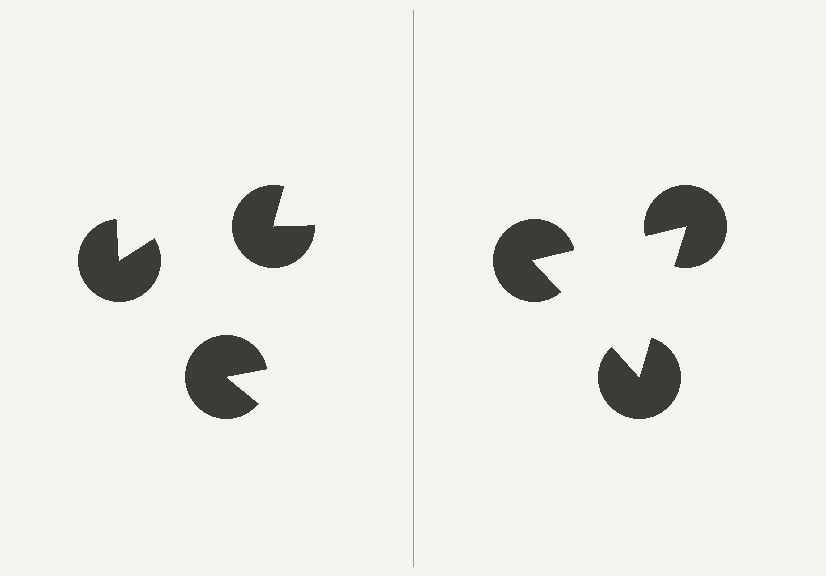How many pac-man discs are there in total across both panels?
6 — 3 on each side.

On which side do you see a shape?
An illusory triangle appears on the right side. On the left side the wedge cuts are rotated, so no coherent shape forms.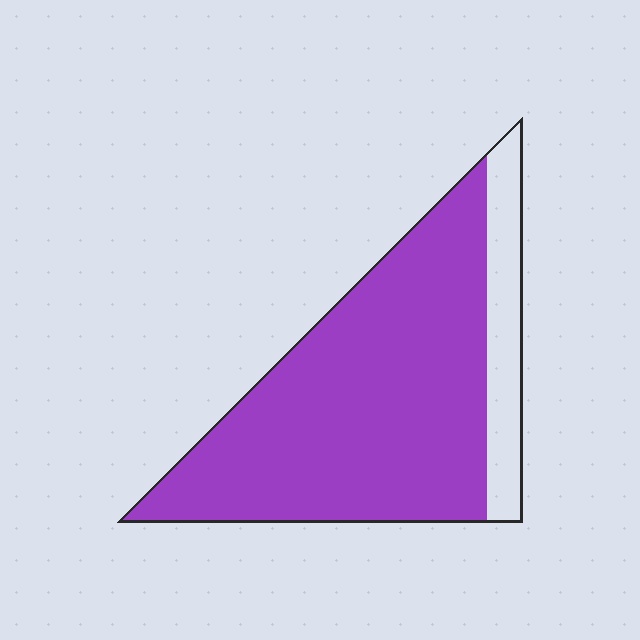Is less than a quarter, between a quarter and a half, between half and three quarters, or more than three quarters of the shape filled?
More than three quarters.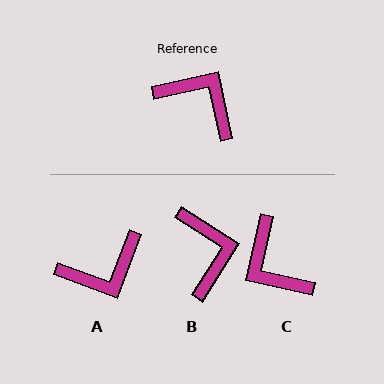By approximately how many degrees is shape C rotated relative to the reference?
Approximately 155 degrees counter-clockwise.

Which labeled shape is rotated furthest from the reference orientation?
C, about 155 degrees away.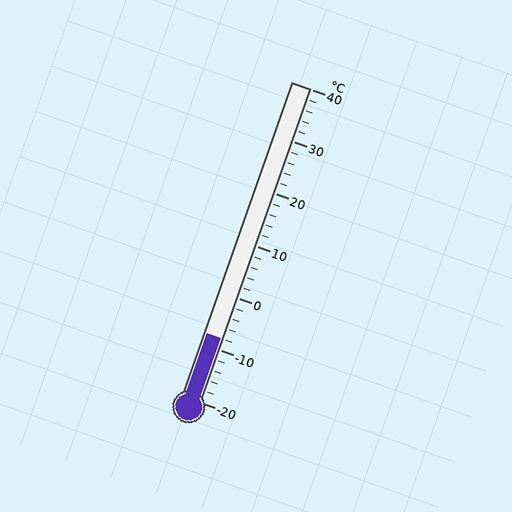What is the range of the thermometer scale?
The thermometer scale ranges from -20°C to 40°C.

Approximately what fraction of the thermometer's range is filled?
The thermometer is filled to approximately 20% of its range.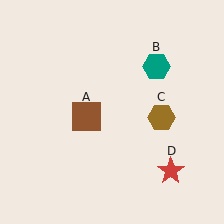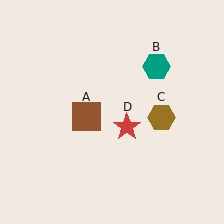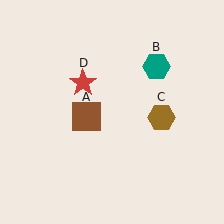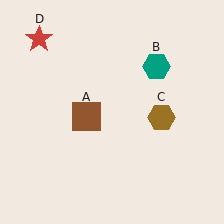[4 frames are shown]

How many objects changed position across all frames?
1 object changed position: red star (object D).